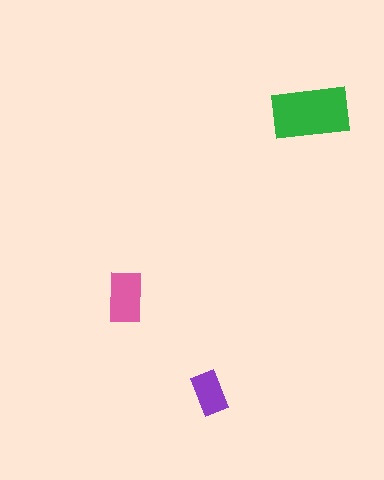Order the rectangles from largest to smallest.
the green one, the pink one, the purple one.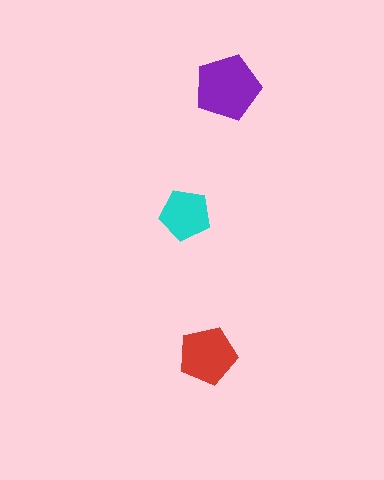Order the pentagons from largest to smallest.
the purple one, the red one, the cyan one.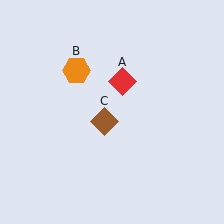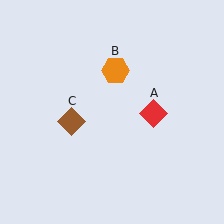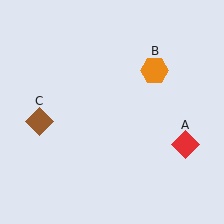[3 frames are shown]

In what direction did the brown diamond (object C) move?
The brown diamond (object C) moved left.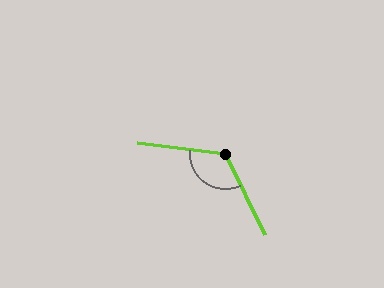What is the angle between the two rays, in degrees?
Approximately 123 degrees.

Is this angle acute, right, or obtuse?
It is obtuse.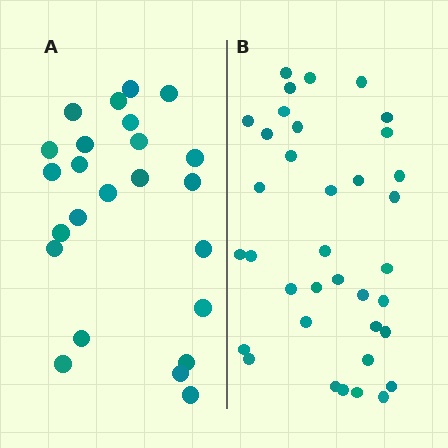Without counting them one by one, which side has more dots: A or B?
Region B (the right region) has more dots.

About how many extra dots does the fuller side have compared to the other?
Region B has roughly 12 or so more dots than region A.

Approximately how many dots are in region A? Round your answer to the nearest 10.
About 20 dots. (The exact count is 24, which rounds to 20.)